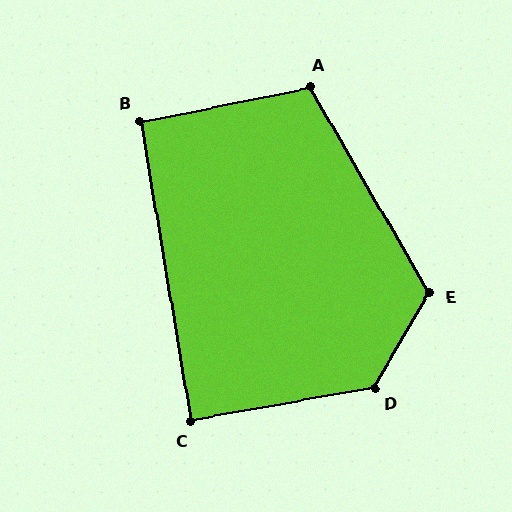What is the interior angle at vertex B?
Approximately 92 degrees (approximately right).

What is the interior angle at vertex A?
Approximately 109 degrees (obtuse).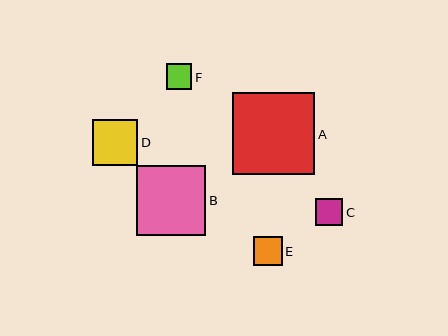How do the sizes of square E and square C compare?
Square E and square C are approximately the same size.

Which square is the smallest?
Square F is the smallest with a size of approximately 26 pixels.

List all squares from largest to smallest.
From largest to smallest: A, B, D, E, C, F.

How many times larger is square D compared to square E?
Square D is approximately 1.6 times the size of square E.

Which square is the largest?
Square A is the largest with a size of approximately 82 pixels.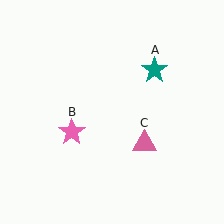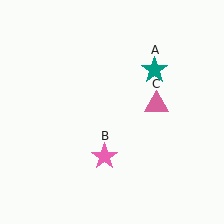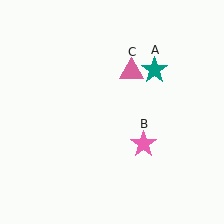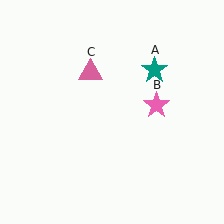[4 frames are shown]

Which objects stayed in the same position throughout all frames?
Teal star (object A) remained stationary.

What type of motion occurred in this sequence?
The pink star (object B), pink triangle (object C) rotated counterclockwise around the center of the scene.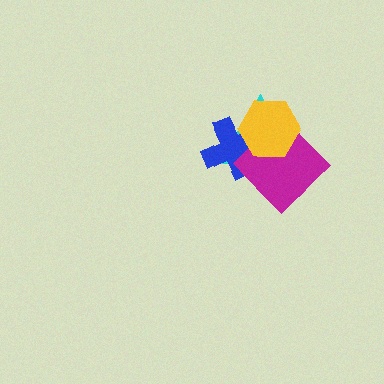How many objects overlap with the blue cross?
3 objects overlap with the blue cross.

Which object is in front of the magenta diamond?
The yellow hexagon is in front of the magenta diamond.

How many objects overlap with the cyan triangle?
3 objects overlap with the cyan triangle.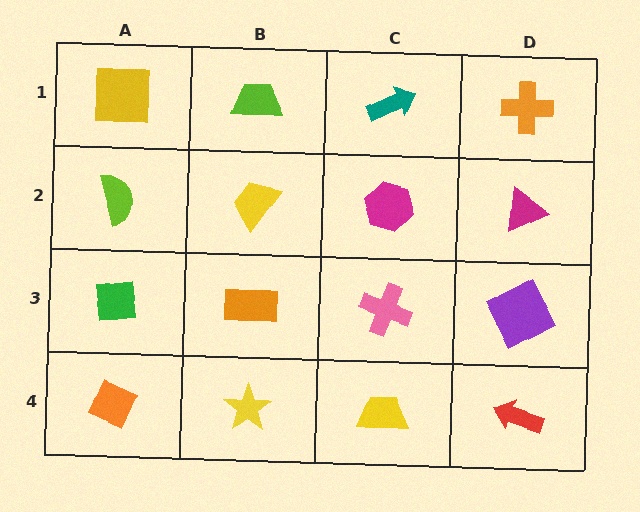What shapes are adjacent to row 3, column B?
A yellow trapezoid (row 2, column B), a yellow star (row 4, column B), a green square (row 3, column A), a pink cross (row 3, column C).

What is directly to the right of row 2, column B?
A magenta hexagon.